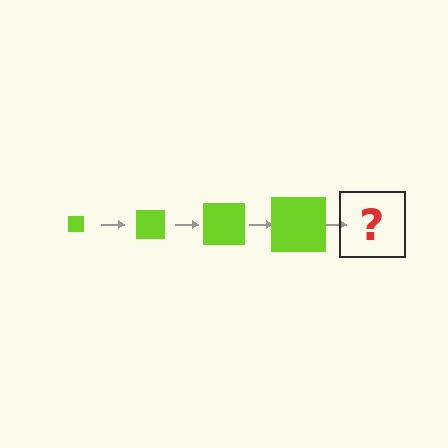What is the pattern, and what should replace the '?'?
The pattern is that the square gets progressively larger each step. The '?' should be a lime square, larger than the previous one.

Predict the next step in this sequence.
The next step is a lime square, larger than the previous one.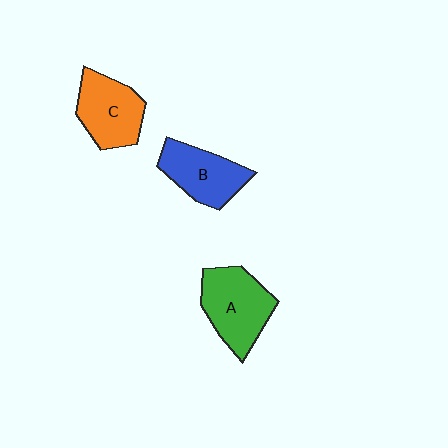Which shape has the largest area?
Shape A (green).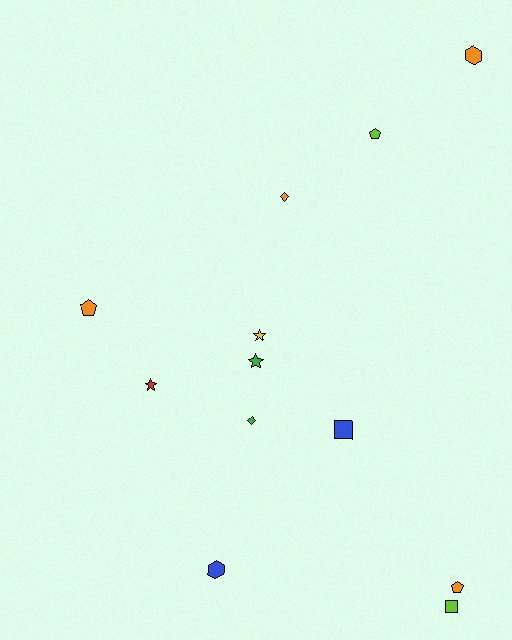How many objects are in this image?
There are 12 objects.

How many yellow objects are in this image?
There is 1 yellow object.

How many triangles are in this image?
There are no triangles.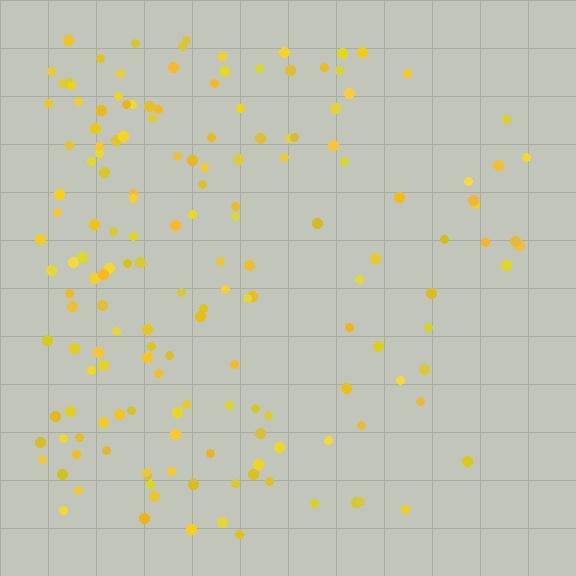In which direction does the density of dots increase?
From right to left, with the left side densest.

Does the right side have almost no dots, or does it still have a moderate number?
Still a moderate number, just noticeably fewer than the left.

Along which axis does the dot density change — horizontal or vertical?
Horizontal.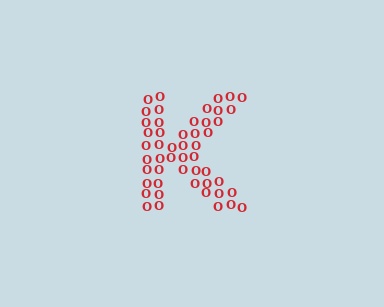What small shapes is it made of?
It is made of small letter O's.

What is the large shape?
The large shape is the letter K.